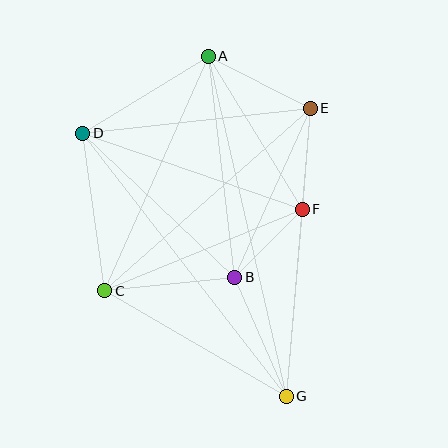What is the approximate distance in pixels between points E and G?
The distance between E and G is approximately 289 pixels.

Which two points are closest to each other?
Points B and F are closest to each other.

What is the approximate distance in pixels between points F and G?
The distance between F and G is approximately 188 pixels.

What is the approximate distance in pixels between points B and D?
The distance between B and D is approximately 209 pixels.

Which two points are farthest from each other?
Points A and G are farthest from each other.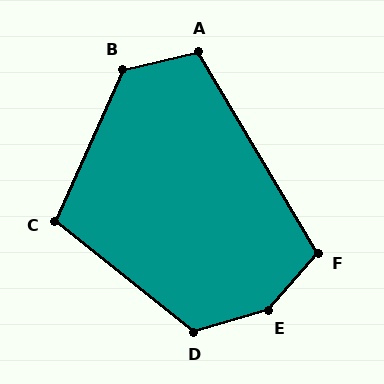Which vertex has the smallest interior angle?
C, at approximately 104 degrees.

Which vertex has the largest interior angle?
E, at approximately 148 degrees.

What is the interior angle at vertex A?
Approximately 107 degrees (obtuse).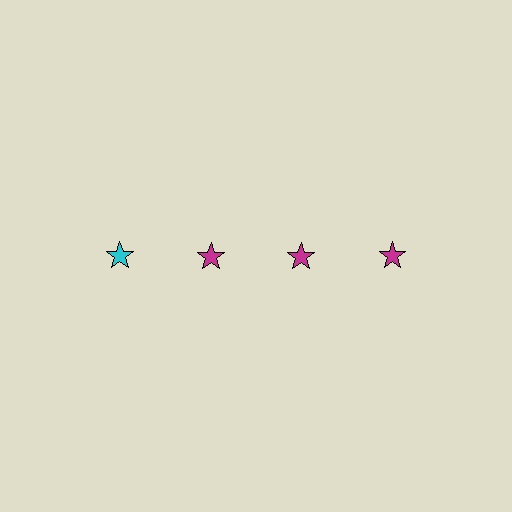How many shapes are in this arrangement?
There are 4 shapes arranged in a grid pattern.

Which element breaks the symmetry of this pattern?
The cyan star in the top row, leftmost column breaks the symmetry. All other shapes are magenta stars.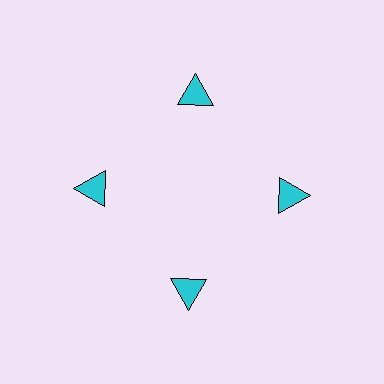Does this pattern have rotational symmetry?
Yes, this pattern has 4-fold rotational symmetry. It looks the same after rotating 90 degrees around the center.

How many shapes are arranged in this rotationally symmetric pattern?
There are 4 shapes, arranged in 4 groups of 1.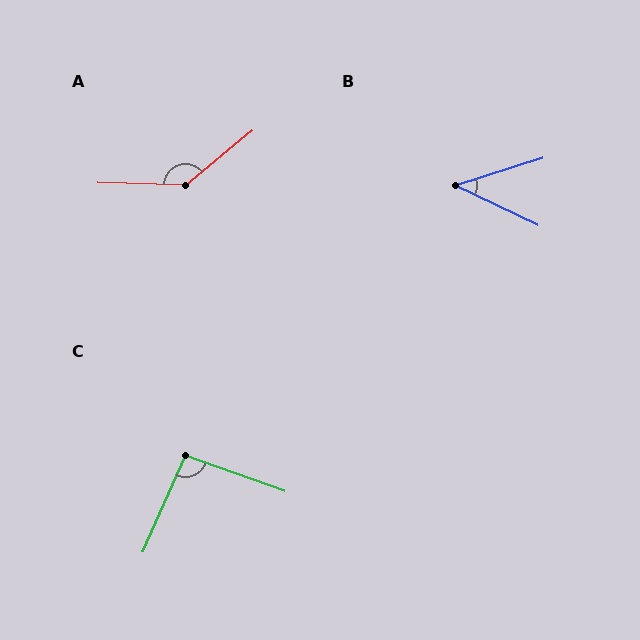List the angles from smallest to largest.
B (43°), C (94°), A (139°).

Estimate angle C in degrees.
Approximately 94 degrees.